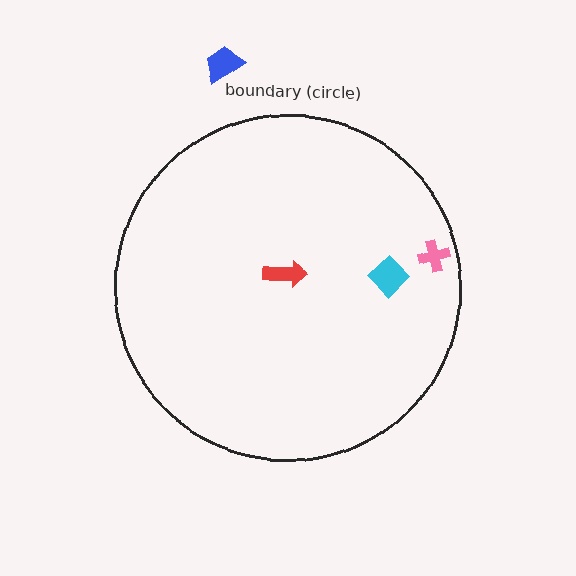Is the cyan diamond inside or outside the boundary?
Inside.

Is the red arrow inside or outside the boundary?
Inside.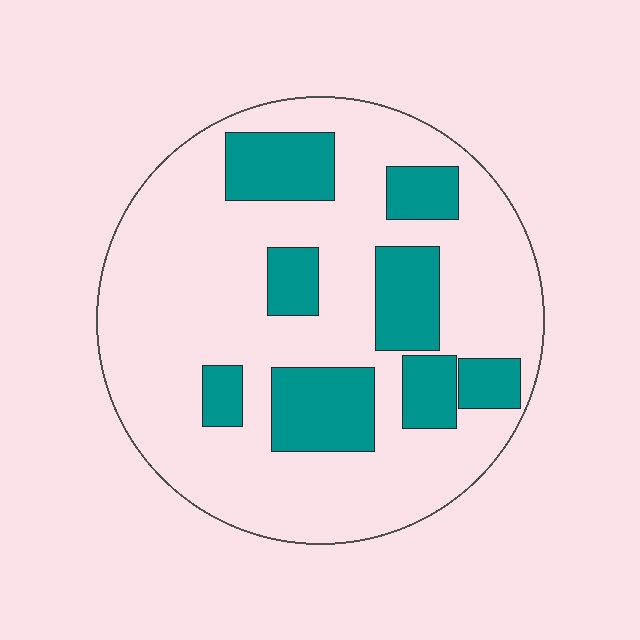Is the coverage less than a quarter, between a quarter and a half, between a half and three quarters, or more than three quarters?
Between a quarter and a half.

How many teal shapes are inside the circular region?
8.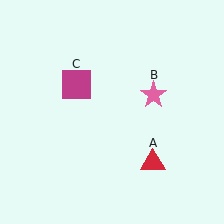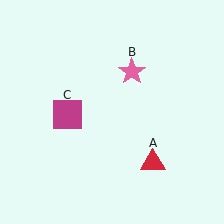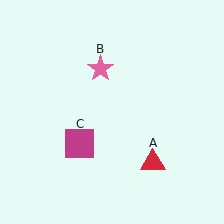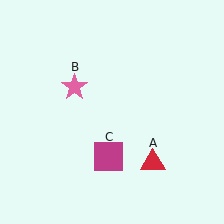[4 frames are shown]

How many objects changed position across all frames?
2 objects changed position: pink star (object B), magenta square (object C).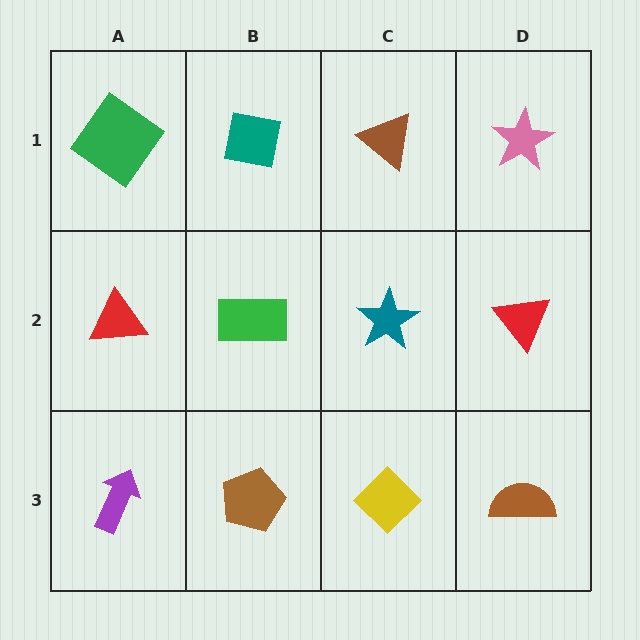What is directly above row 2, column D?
A pink star.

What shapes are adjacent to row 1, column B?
A green rectangle (row 2, column B), a green diamond (row 1, column A), a brown triangle (row 1, column C).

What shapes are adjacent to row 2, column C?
A brown triangle (row 1, column C), a yellow diamond (row 3, column C), a green rectangle (row 2, column B), a red triangle (row 2, column D).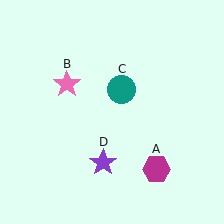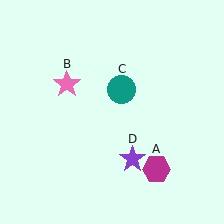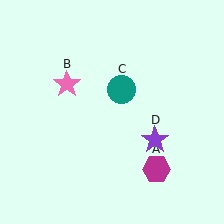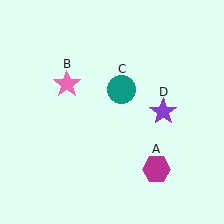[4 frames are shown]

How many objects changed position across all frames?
1 object changed position: purple star (object D).